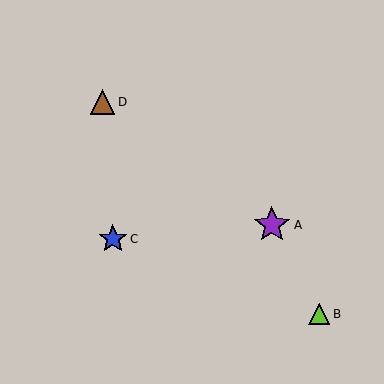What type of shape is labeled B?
Shape B is a lime triangle.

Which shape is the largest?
The purple star (labeled A) is the largest.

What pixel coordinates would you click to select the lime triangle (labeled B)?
Click at (319, 314) to select the lime triangle B.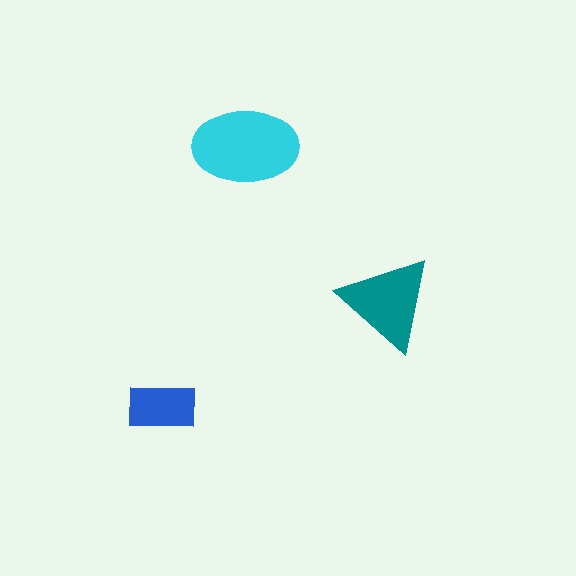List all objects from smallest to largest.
The blue rectangle, the teal triangle, the cyan ellipse.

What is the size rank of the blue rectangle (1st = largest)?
3rd.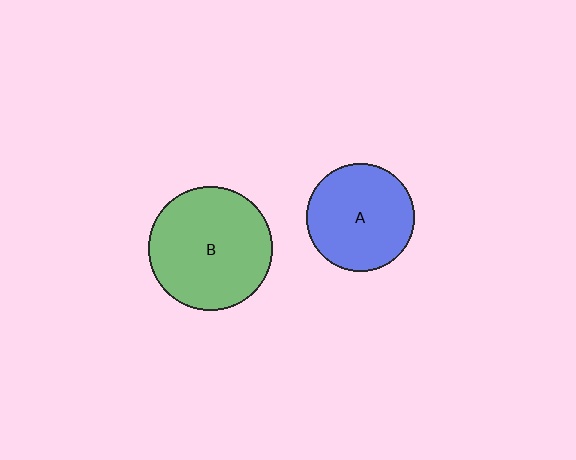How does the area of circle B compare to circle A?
Approximately 1.3 times.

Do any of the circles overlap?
No, none of the circles overlap.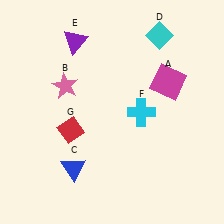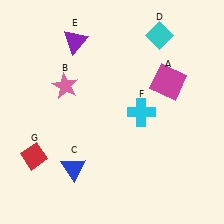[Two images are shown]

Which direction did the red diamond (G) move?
The red diamond (G) moved left.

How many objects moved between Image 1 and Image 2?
1 object moved between the two images.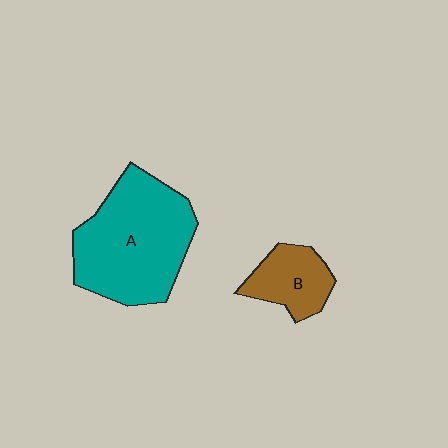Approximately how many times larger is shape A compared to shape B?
Approximately 2.6 times.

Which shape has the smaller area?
Shape B (brown).